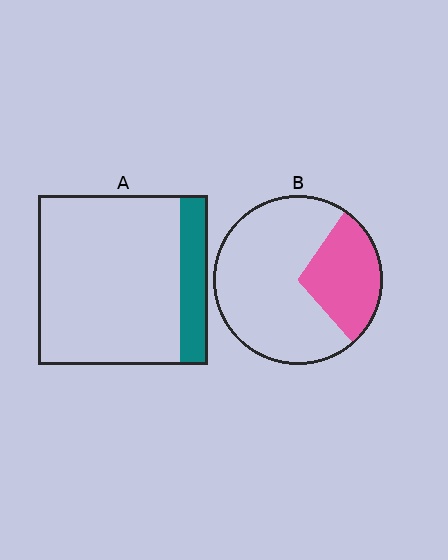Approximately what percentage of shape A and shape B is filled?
A is approximately 15% and B is approximately 30%.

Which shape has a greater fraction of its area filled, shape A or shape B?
Shape B.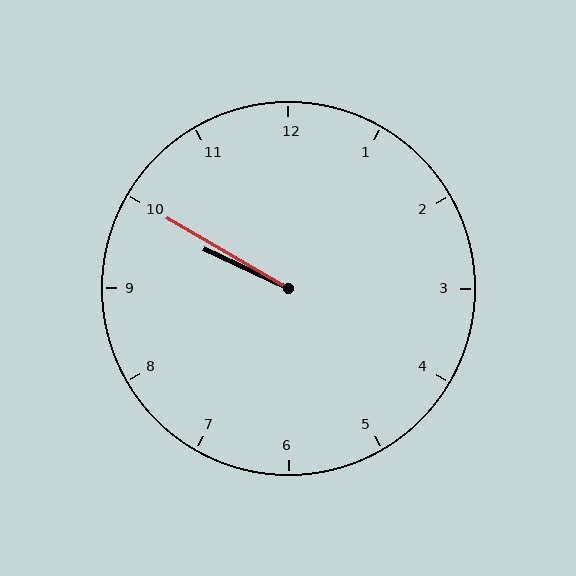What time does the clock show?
9:50.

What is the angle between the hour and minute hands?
Approximately 5 degrees.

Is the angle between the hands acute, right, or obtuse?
It is acute.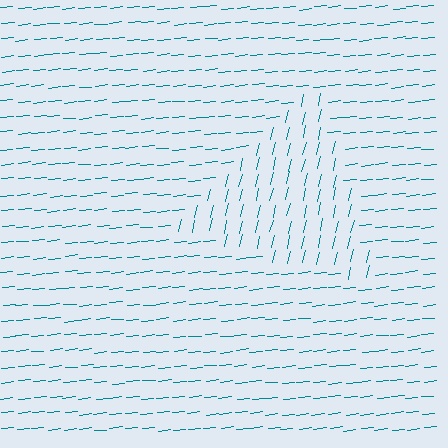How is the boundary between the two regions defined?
The boundary is defined purely by a change in line orientation (approximately 71 degrees difference). All lines are the same color and thickness.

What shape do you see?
I see a triangle.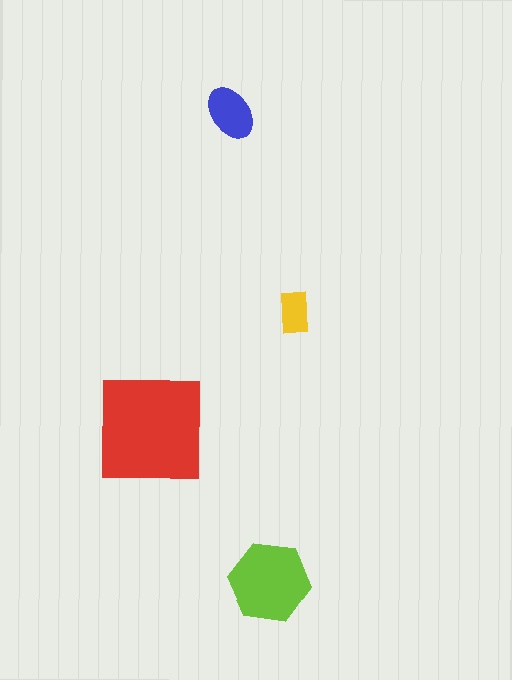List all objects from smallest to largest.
The yellow rectangle, the blue ellipse, the lime hexagon, the red square.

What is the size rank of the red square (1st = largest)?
1st.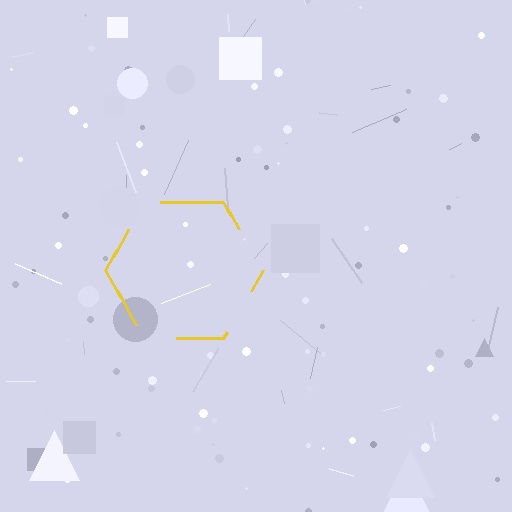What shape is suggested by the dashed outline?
The dashed outline suggests a hexagon.